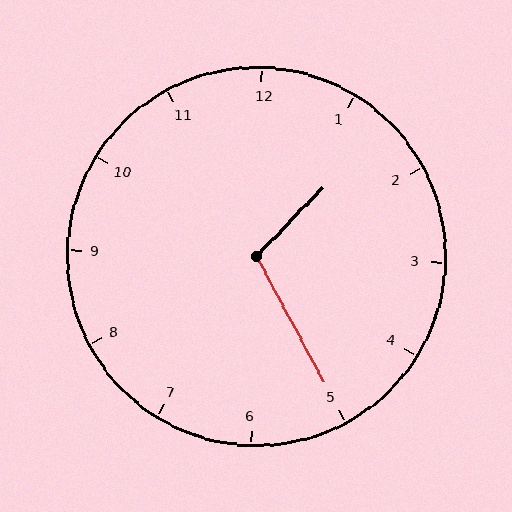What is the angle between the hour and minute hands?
Approximately 108 degrees.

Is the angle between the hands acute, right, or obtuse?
It is obtuse.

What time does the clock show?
1:25.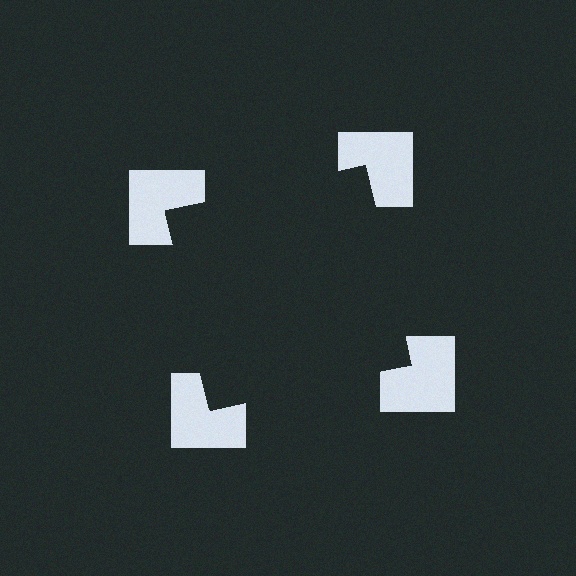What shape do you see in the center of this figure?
An illusory square — its edges are inferred from the aligned wedge cuts in the notched squares, not physically drawn.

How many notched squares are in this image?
There are 4 — one at each vertex of the illusory square.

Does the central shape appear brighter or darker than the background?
It typically appears slightly darker than the background, even though no actual brightness change is drawn.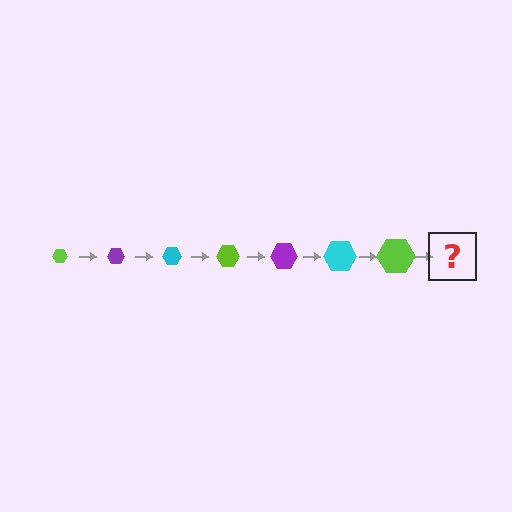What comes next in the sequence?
The next element should be a purple hexagon, larger than the previous one.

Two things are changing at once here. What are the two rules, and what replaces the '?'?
The two rules are that the hexagon grows larger each step and the color cycles through lime, purple, and cyan. The '?' should be a purple hexagon, larger than the previous one.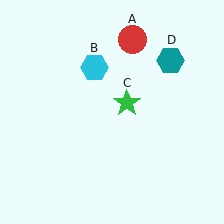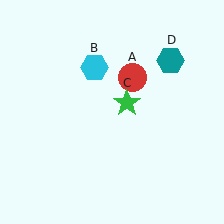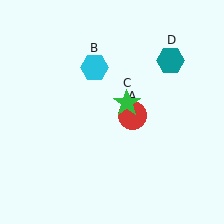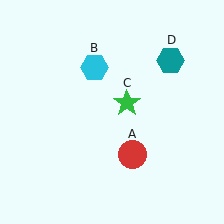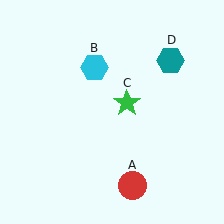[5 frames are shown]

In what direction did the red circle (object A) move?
The red circle (object A) moved down.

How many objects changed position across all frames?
1 object changed position: red circle (object A).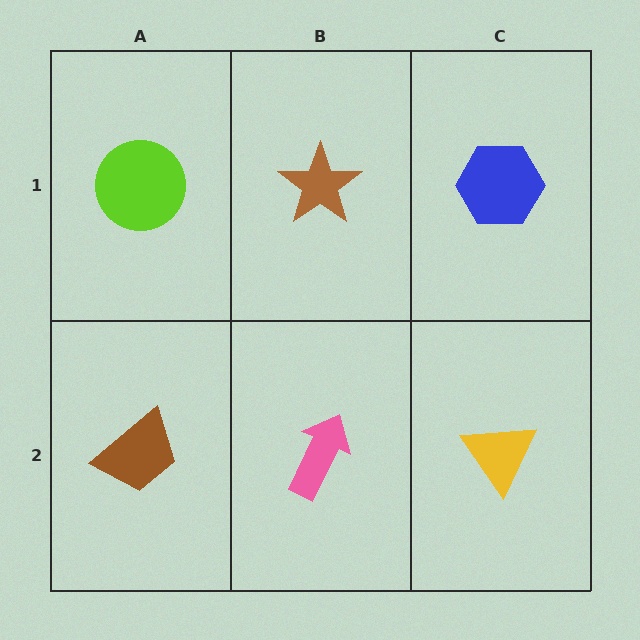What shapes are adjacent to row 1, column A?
A brown trapezoid (row 2, column A), a brown star (row 1, column B).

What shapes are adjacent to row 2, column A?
A lime circle (row 1, column A), a pink arrow (row 2, column B).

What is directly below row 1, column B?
A pink arrow.